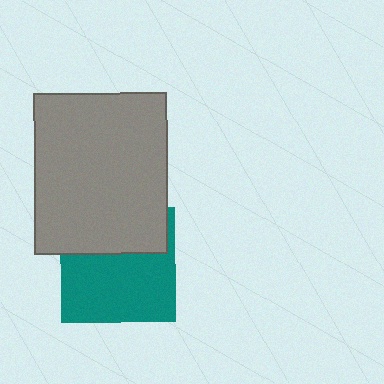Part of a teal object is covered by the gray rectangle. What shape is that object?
It is a square.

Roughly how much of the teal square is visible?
About half of it is visible (roughly 62%).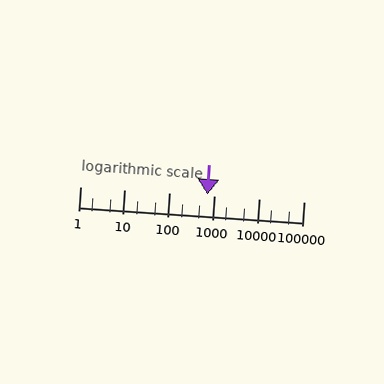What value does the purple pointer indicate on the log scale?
The pointer indicates approximately 690.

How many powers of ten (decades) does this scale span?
The scale spans 5 decades, from 1 to 100000.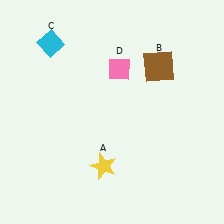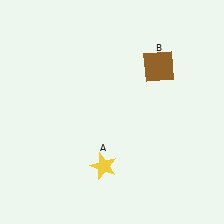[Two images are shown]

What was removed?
The pink diamond (D), the cyan diamond (C) were removed in Image 2.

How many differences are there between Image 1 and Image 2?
There are 2 differences between the two images.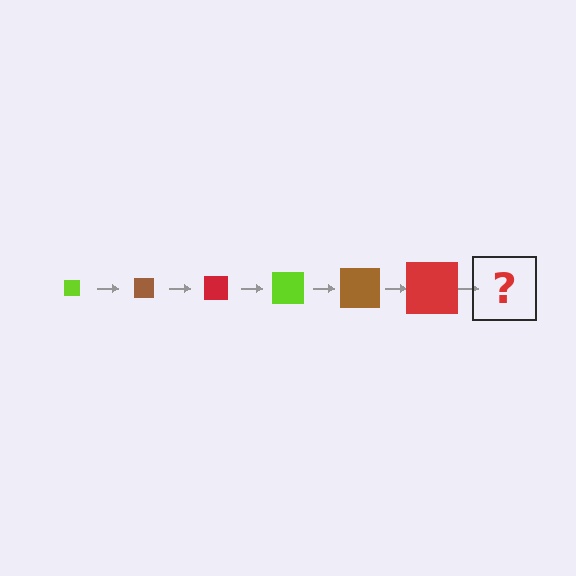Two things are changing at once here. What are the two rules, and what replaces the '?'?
The two rules are that the square grows larger each step and the color cycles through lime, brown, and red. The '?' should be a lime square, larger than the previous one.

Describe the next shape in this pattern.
It should be a lime square, larger than the previous one.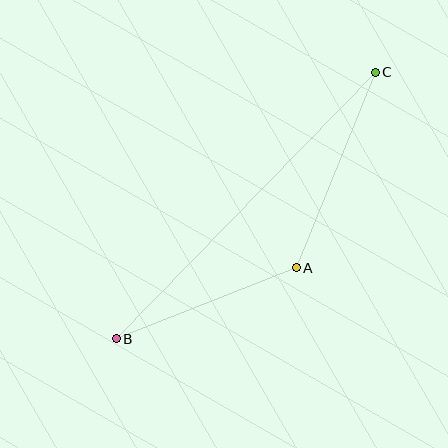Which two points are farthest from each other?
Points B and C are farthest from each other.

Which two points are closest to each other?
Points A and B are closest to each other.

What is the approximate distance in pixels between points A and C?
The distance between A and C is approximately 211 pixels.